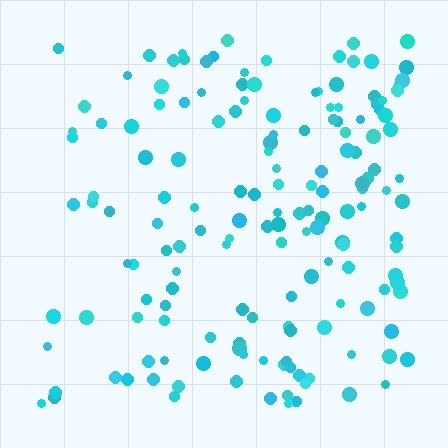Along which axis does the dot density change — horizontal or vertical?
Horizontal.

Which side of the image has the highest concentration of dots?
The right.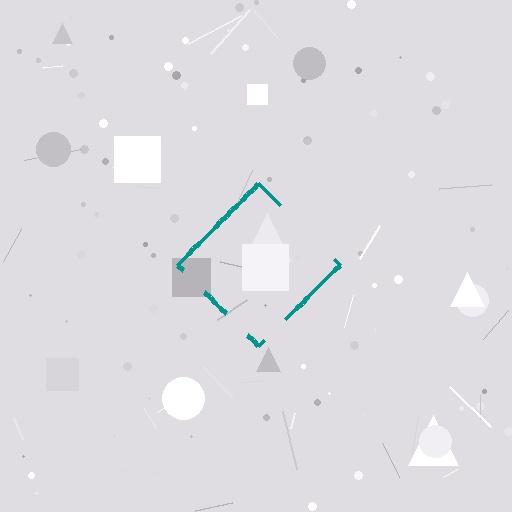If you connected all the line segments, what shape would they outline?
They would outline a diamond.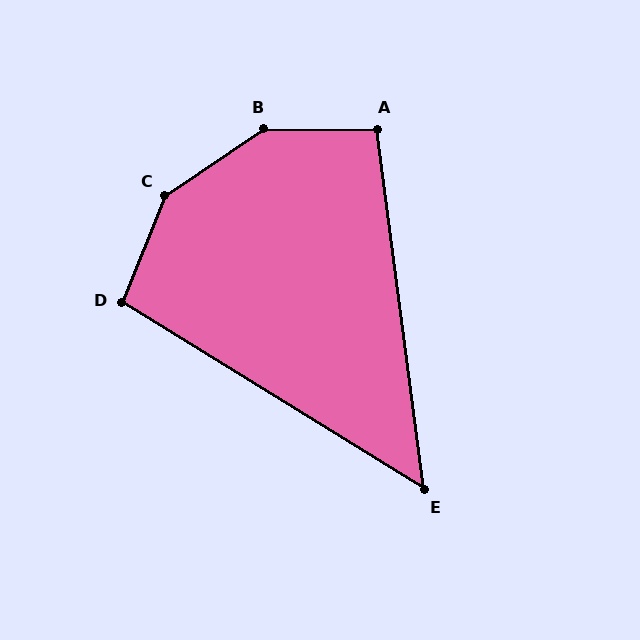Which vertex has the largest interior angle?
B, at approximately 146 degrees.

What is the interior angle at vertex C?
Approximately 146 degrees (obtuse).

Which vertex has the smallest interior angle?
E, at approximately 51 degrees.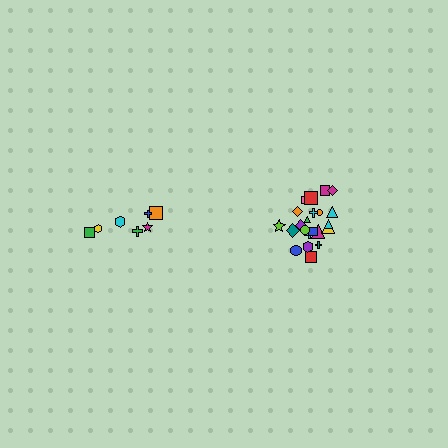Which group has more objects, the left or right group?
The right group.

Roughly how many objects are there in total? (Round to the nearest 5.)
Roughly 30 objects in total.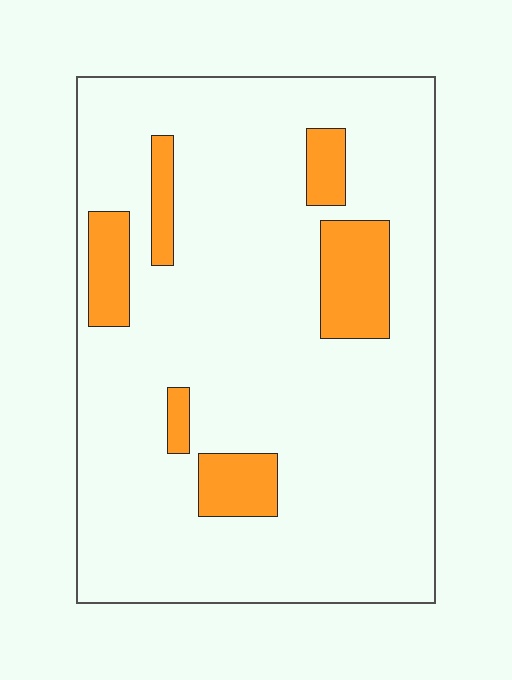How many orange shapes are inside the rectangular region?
6.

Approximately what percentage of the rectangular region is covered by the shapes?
Approximately 15%.